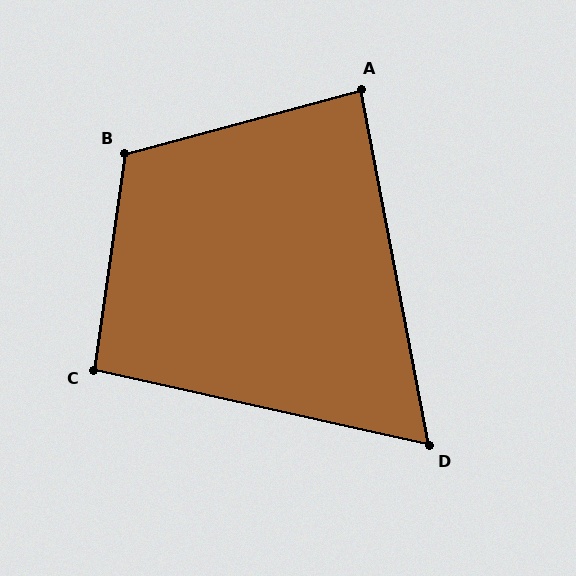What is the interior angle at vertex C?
Approximately 94 degrees (approximately right).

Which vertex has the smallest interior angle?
D, at approximately 67 degrees.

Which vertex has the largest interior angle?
B, at approximately 113 degrees.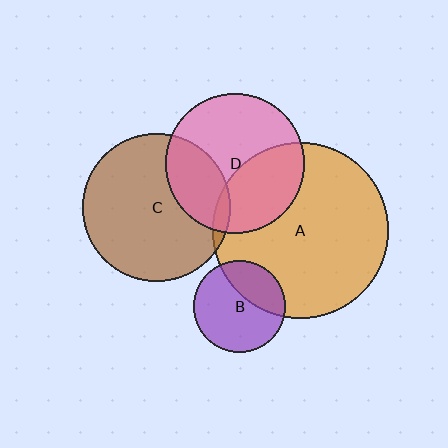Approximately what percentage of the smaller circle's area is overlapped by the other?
Approximately 25%.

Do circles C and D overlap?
Yes.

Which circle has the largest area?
Circle A (orange).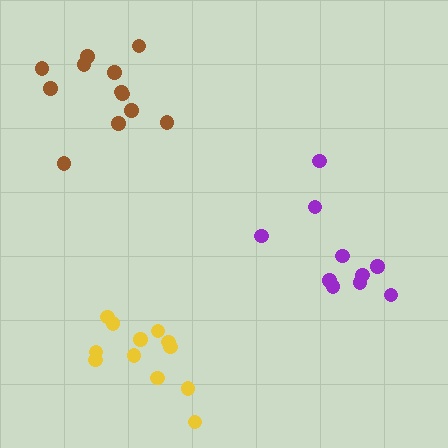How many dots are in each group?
Group 1: 10 dots, Group 2: 12 dots, Group 3: 12 dots (34 total).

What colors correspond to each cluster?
The clusters are colored: purple, brown, yellow.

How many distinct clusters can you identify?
There are 3 distinct clusters.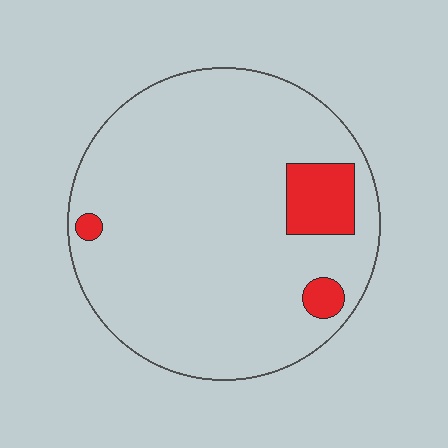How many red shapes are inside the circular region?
3.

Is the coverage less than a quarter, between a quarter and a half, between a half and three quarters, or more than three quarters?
Less than a quarter.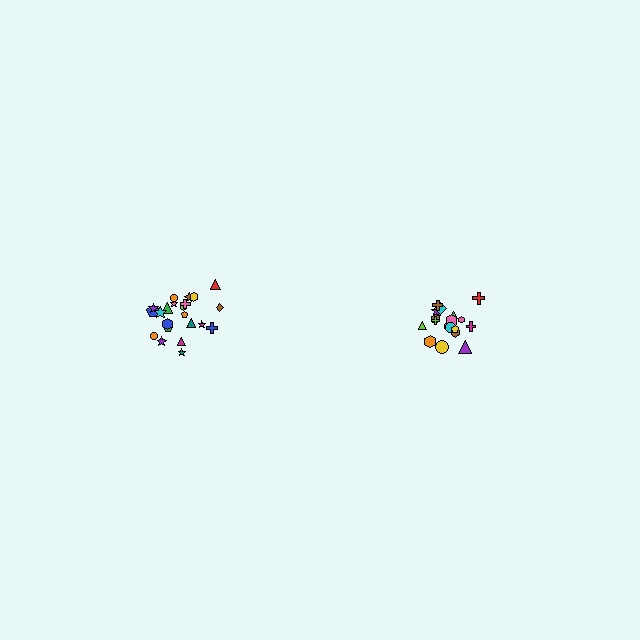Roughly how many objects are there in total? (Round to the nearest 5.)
Roughly 40 objects in total.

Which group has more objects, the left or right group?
The left group.